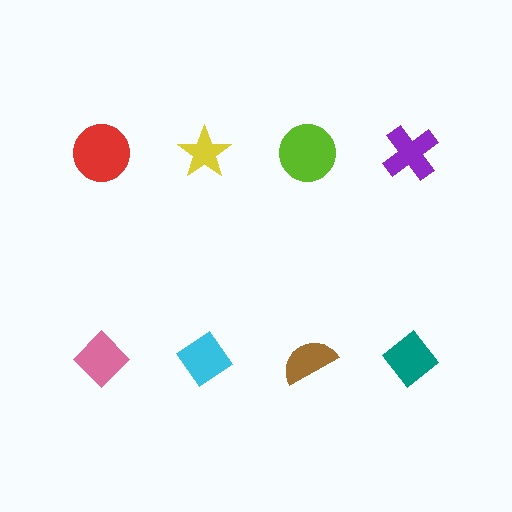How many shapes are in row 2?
4 shapes.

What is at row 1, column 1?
A red circle.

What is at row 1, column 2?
A yellow star.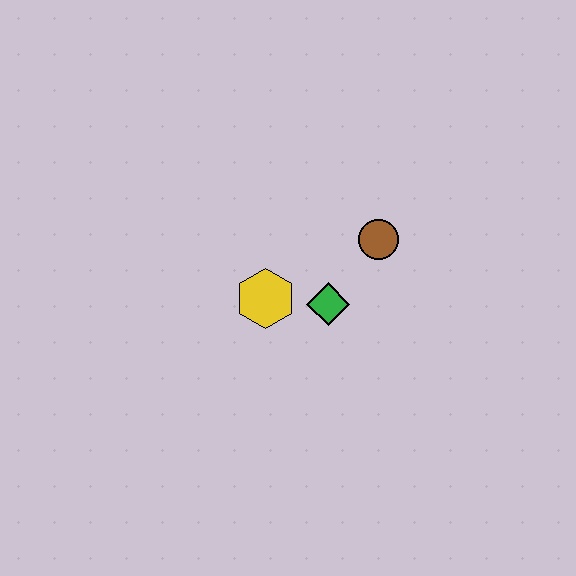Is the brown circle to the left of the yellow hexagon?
No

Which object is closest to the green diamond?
The yellow hexagon is closest to the green diamond.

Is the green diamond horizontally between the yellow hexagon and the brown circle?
Yes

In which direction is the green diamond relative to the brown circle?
The green diamond is below the brown circle.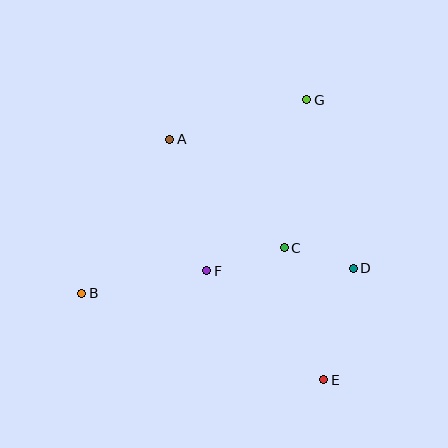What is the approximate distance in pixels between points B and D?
The distance between B and D is approximately 273 pixels.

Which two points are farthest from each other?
Points B and G are farthest from each other.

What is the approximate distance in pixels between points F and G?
The distance between F and G is approximately 198 pixels.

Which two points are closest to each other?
Points C and D are closest to each other.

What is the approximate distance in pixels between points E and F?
The distance between E and F is approximately 160 pixels.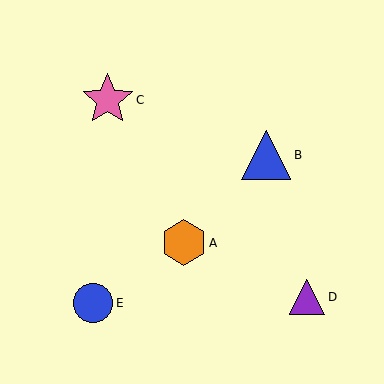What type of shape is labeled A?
Shape A is an orange hexagon.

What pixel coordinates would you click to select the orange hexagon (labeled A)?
Click at (184, 243) to select the orange hexagon A.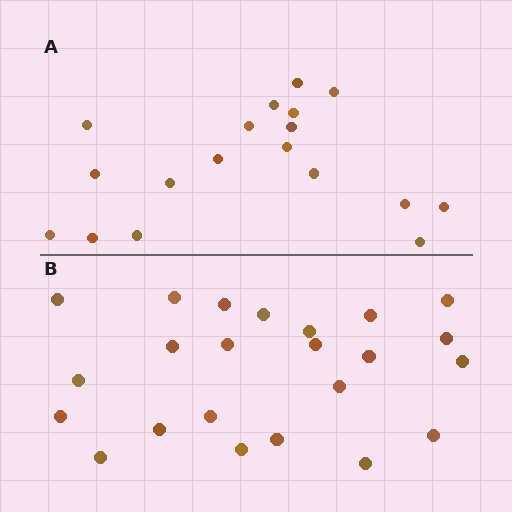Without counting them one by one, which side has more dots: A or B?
Region B (the bottom region) has more dots.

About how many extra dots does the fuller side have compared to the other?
Region B has about 5 more dots than region A.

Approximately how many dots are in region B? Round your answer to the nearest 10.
About 20 dots. (The exact count is 23, which rounds to 20.)